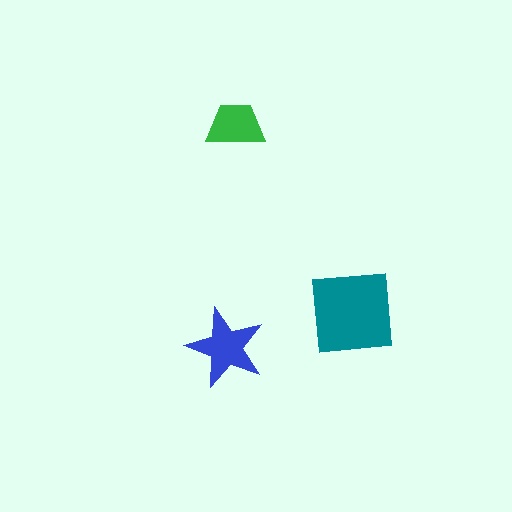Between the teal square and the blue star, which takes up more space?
The teal square.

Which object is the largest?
The teal square.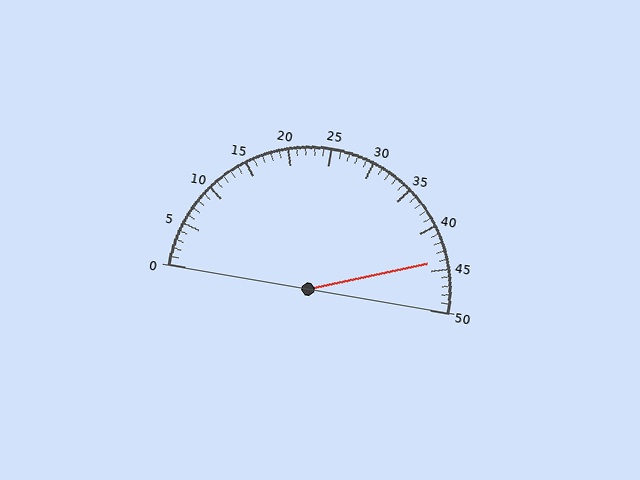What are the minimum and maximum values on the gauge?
The gauge ranges from 0 to 50.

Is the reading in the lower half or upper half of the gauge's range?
The reading is in the upper half of the range (0 to 50).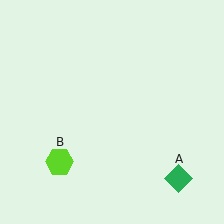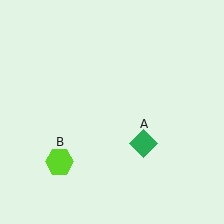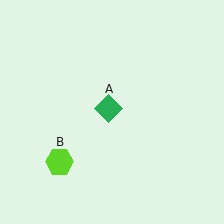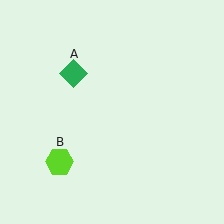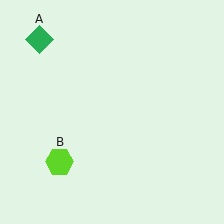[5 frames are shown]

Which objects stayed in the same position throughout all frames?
Lime hexagon (object B) remained stationary.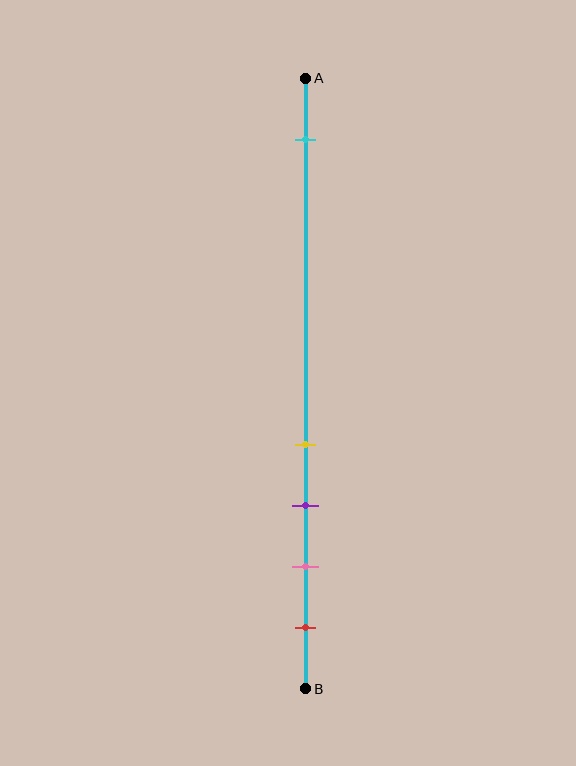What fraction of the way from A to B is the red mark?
The red mark is approximately 90% (0.9) of the way from A to B.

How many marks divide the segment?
There are 5 marks dividing the segment.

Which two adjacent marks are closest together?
The yellow and purple marks are the closest adjacent pair.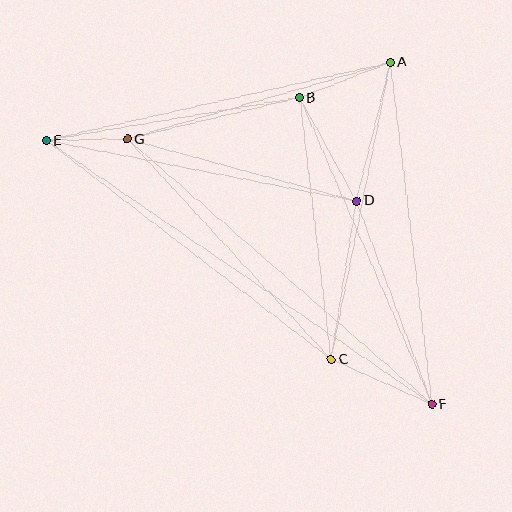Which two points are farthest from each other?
Points E and F are farthest from each other.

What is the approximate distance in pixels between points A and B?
The distance between A and B is approximately 97 pixels.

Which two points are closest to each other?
Points E and G are closest to each other.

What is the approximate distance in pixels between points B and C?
The distance between B and C is approximately 264 pixels.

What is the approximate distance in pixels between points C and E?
The distance between C and E is approximately 359 pixels.